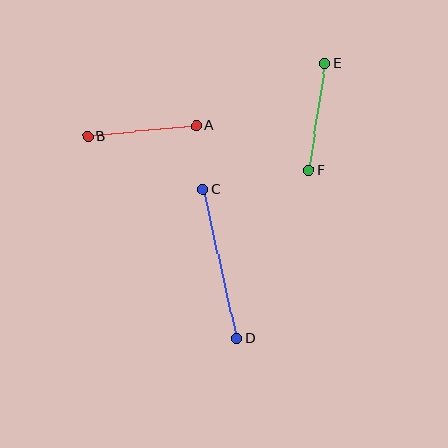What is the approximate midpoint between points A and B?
The midpoint is at approximately (142, 131) pixels.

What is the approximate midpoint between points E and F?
The midpoint is at approximately (317, 117) pixels.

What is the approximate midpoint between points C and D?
The midpoint is at approximately (220, 264) pixels.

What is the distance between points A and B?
The distance is approximately 109 pixels.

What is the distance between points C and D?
The distance is approximately 152 pixels.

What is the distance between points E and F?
The distance is approximately 108 pixels.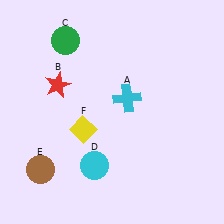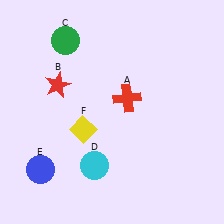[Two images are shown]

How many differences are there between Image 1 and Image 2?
There are 2 differences between the two images.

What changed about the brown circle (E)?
In Image 1, E is brown. In Image 2, it changed to blue.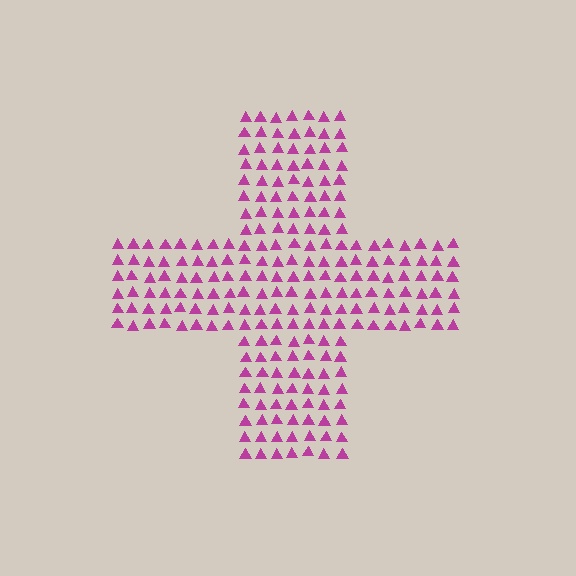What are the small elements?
The small elements are triangles.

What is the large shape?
The large shape is a cross.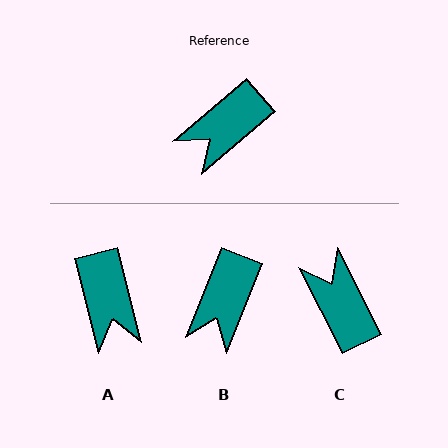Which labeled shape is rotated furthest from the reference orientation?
C, about 103 degrees away.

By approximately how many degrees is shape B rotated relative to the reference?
Approximately 28 degrees counter-clockwise.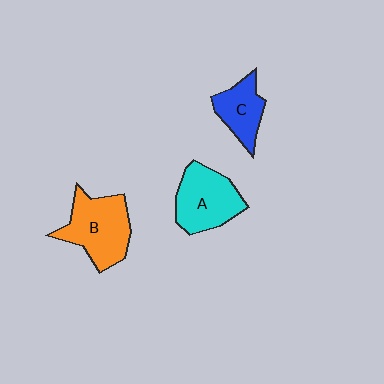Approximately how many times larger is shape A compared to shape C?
Approximately 1.5 times.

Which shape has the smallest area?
Shape C (blue).